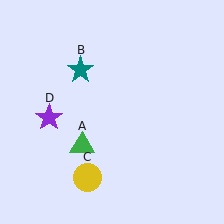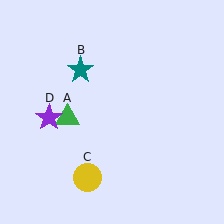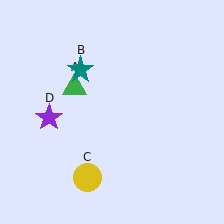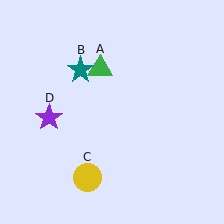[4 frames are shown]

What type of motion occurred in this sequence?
The green triangle (object A) rotated clockwise around the center of the scene.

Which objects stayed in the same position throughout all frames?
Teal star (object B) and yellow circle (object C) and purple star (object D) remained stationary.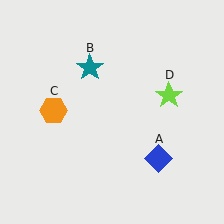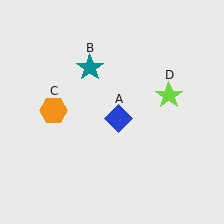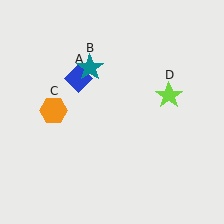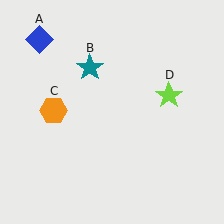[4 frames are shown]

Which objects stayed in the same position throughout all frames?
Teal star (object B) and orange hexagon (object C) and lime star (object D) remained stationary.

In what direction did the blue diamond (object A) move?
The blue diamond (object A) moved up and to the left.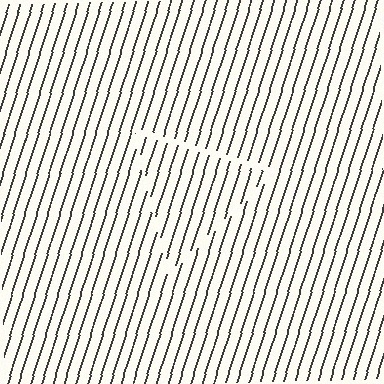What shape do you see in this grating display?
An illusory triangle. The interior of the shape contains the same grating, shifted by half a period — the contour is defined by the phase discontinuity where line-ends from the inner and outer gratings abut.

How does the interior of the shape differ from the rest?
The interior of the shape contains the same grating, shifted by half a period — the contour is defined by the phase discontinuity where line-ends from the inner and outer gratings abut.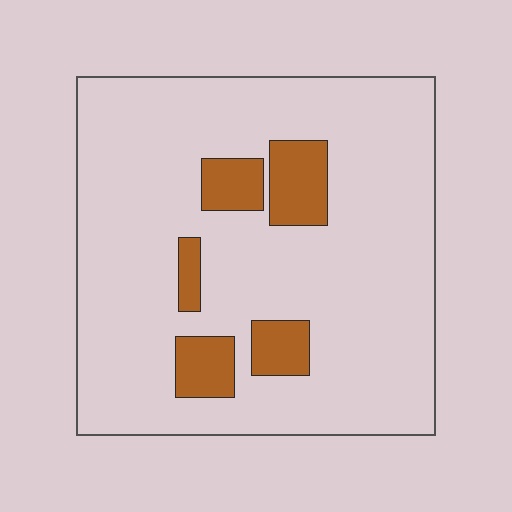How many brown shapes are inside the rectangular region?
5.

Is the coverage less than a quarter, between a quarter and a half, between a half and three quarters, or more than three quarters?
Less than a quarter.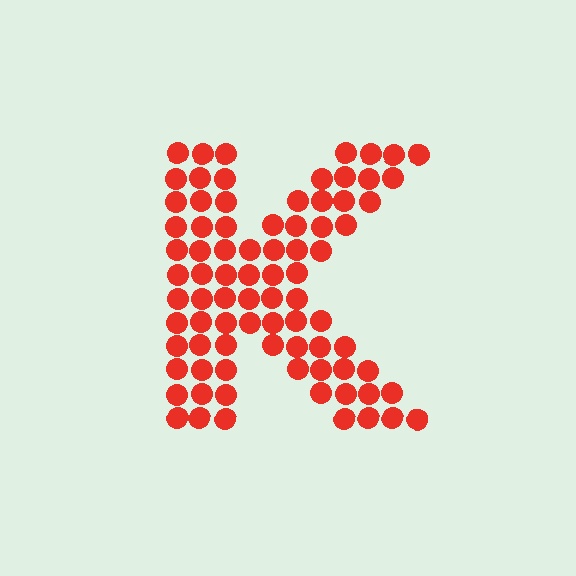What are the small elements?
The small elements are circles.